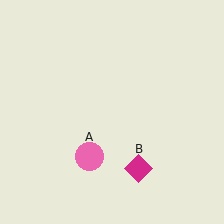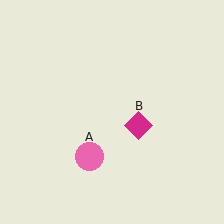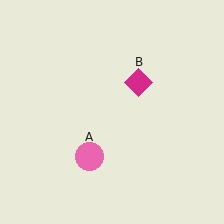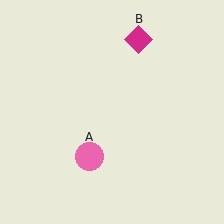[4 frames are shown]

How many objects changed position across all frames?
1 object changed position: magenta diamond (object B).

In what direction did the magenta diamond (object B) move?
The magenta diamond (object B) moved up.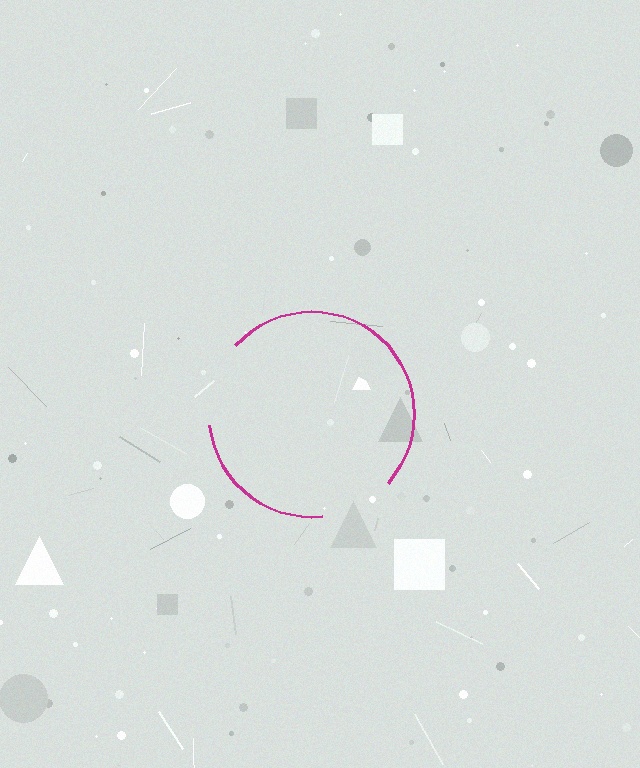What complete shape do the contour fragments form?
The contour fragments form a circle.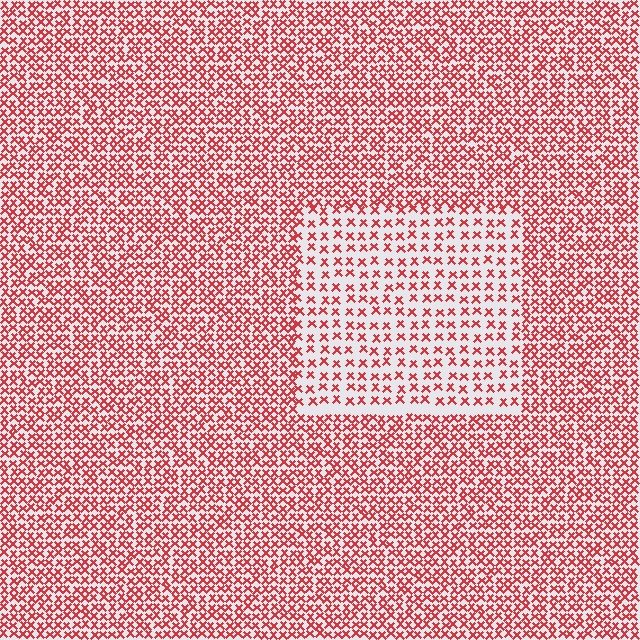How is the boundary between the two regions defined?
The boundary is defined by a change in element density (approximately 2.0x ratio). All elements are the same color, size, and shape.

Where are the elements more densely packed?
The elements are more densely packed outside the rectangle boundary.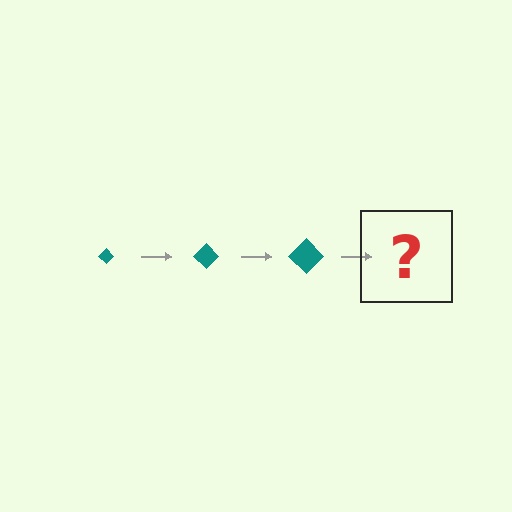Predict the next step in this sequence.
The next step is a teal diamond, larger than the previous one.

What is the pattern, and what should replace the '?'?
The pattern is that the diamond gets progressively larger each step. The '?' should be a teal diamond, larger than the previous one.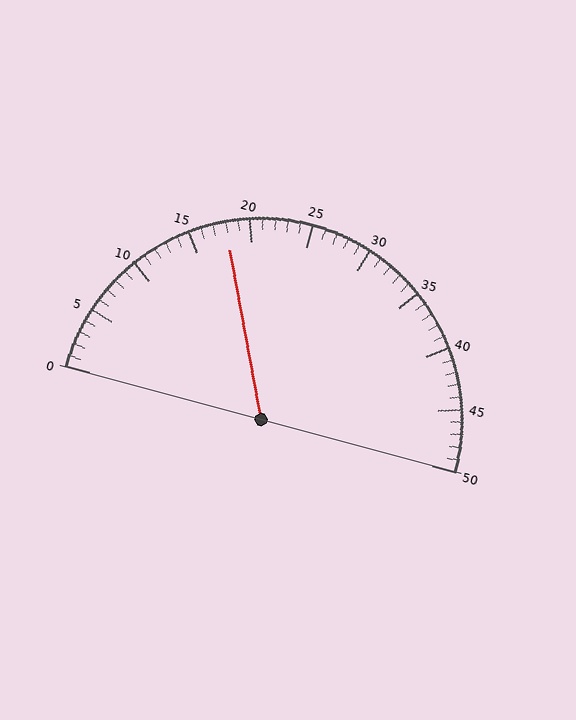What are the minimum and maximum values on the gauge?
The gauge ranges from 0 to 50.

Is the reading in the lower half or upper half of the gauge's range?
The reading is in the lower half of the range (0 to 50).